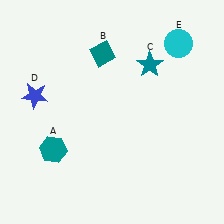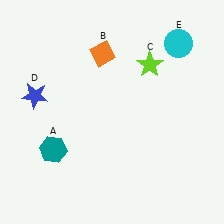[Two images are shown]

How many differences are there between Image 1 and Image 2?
There are 2 differences between the two images.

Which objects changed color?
B changed from teal to orange. C changed from teal to lime.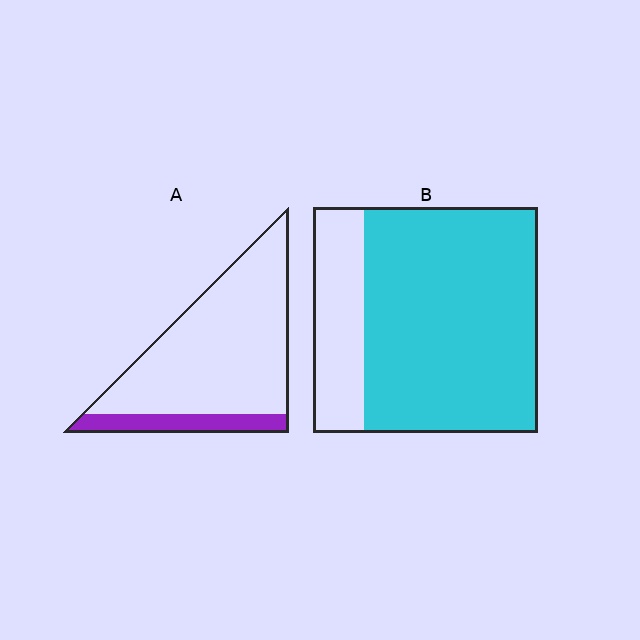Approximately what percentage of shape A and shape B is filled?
A is approximately 15% and B is approximately 75%.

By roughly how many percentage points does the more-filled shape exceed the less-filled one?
By roughly 60 percentage points (B over A).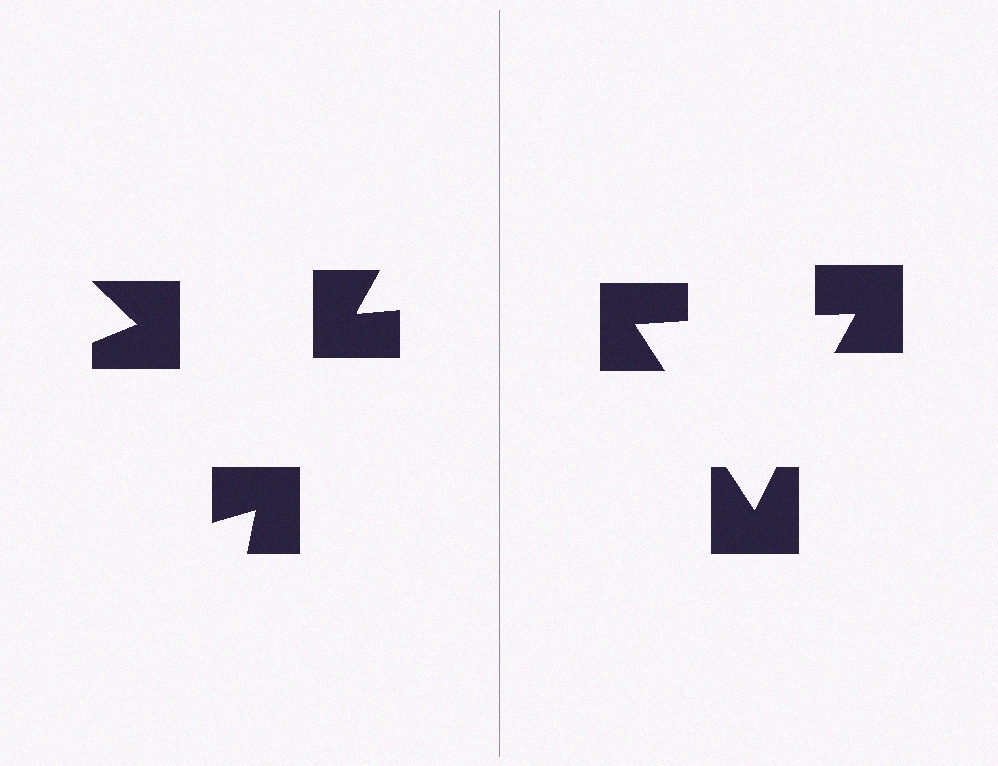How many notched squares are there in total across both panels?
6 — 3 on each side.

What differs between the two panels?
The notched squares are positioned identically on both sides; only the wedge orientations differ. On the right they align to a triangle; on the left they are misaligned.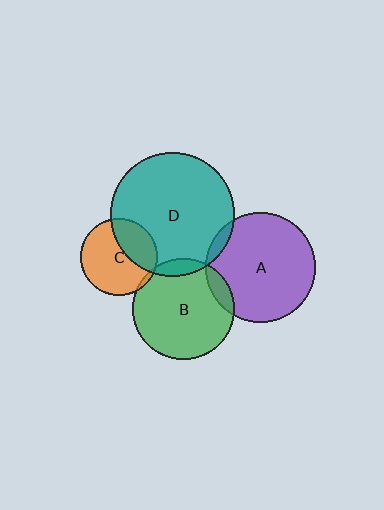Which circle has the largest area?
Circle D (teal).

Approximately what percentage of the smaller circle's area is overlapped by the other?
Approximately 10%.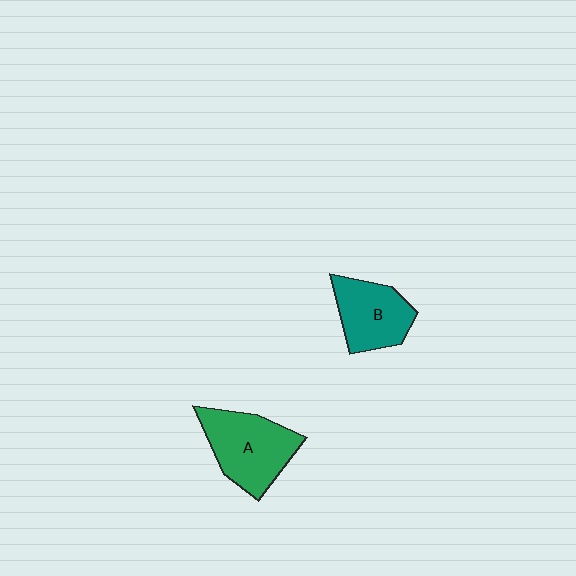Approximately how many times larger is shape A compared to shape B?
Approximately 1.3 times.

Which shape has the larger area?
Shape A (green).